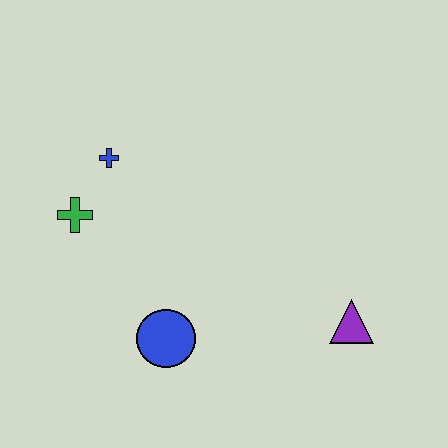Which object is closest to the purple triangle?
The blue circle is closest to the purple triangle.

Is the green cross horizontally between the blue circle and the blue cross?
No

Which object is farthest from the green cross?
The purple triangle is farthest from the green cross.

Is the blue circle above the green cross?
No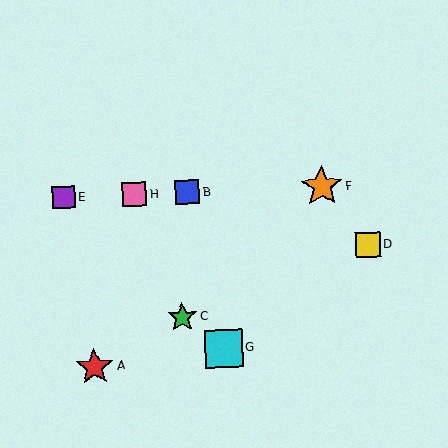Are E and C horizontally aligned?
No, E is at y≈197 and C is at y≈317.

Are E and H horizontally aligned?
Yes, both are at y≈197.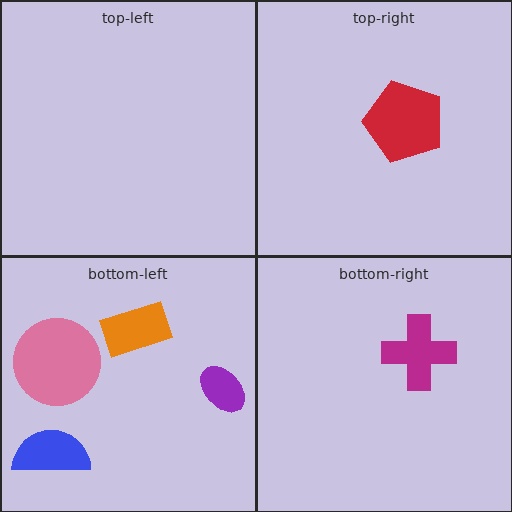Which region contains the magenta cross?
The bottom-right region.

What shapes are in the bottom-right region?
The magenta cross.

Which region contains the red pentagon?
The top-right region.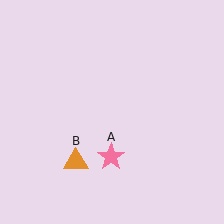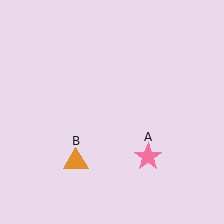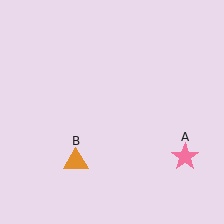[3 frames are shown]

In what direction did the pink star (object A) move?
The pink star (object A) moved right.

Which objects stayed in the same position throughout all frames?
Orange triangle (object B) remained stationary.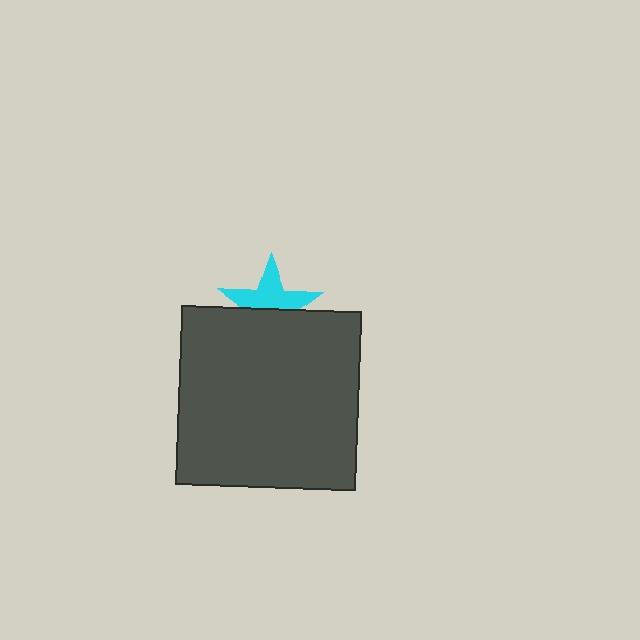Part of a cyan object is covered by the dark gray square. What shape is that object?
It is a star.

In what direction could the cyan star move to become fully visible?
The cyan star could move up. That would shift it out from behind the dark gray square entirely.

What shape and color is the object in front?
The object in front is a dark gray square.